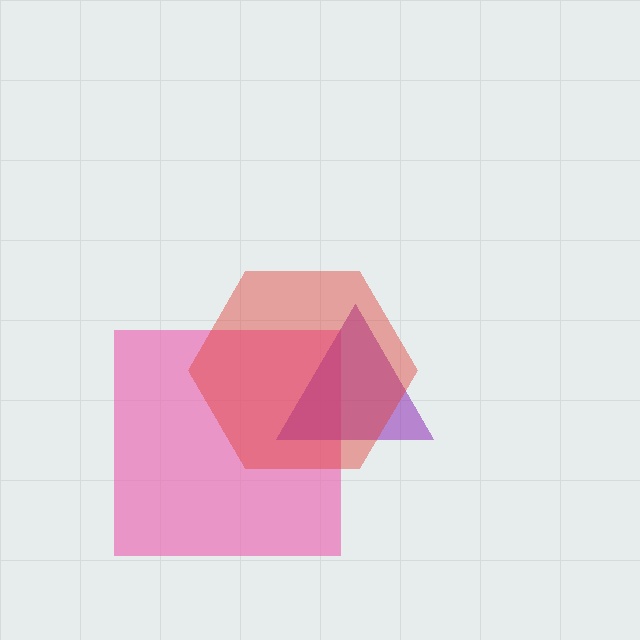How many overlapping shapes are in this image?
There are 3 overlapping shapes in the image.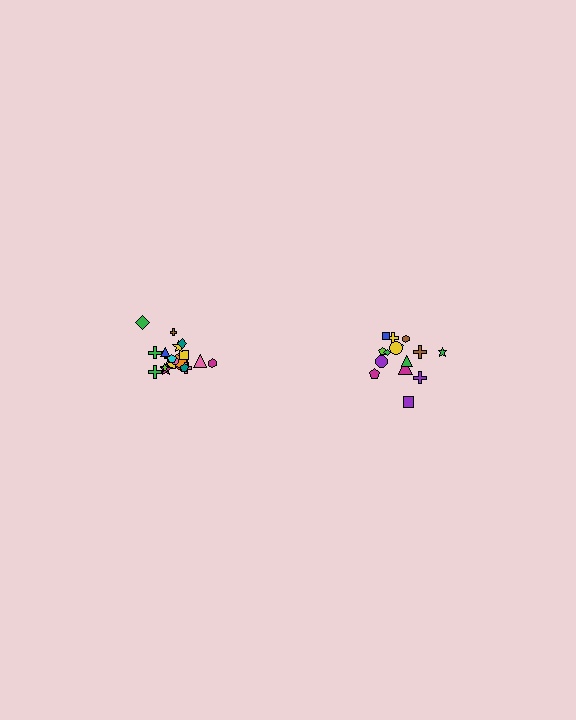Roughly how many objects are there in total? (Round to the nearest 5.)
Roughly 35 objects in total.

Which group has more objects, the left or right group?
The left group.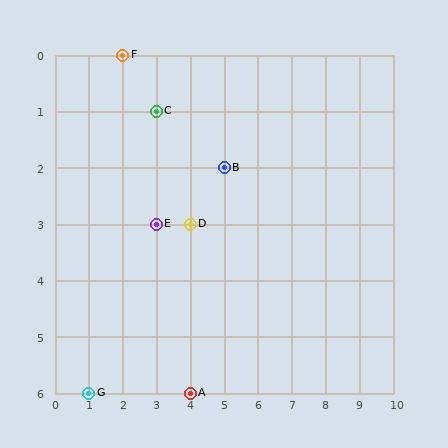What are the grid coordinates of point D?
Point D is at grid coordinates (4, 3).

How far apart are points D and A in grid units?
Points D and A are 3 rows apart.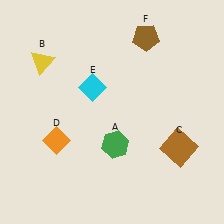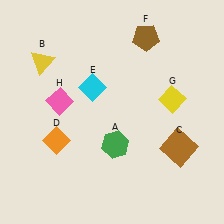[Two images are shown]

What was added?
A yellow diamond (G), a pink diamond (H) were added in Image 2.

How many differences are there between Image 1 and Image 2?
There are 2 differences between the two images.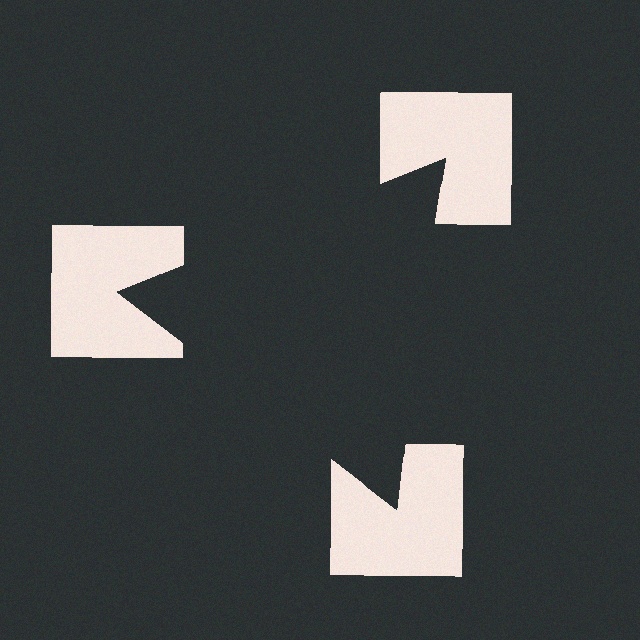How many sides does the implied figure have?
3 sides.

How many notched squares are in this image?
There are 3 — one at each vertex of the illusory triangle.